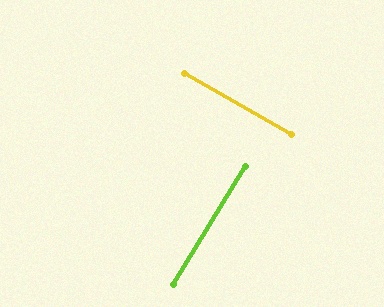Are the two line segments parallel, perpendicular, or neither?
Perpendicular — they meet at approximately 88°.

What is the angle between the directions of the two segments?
Approximately 88 degrees.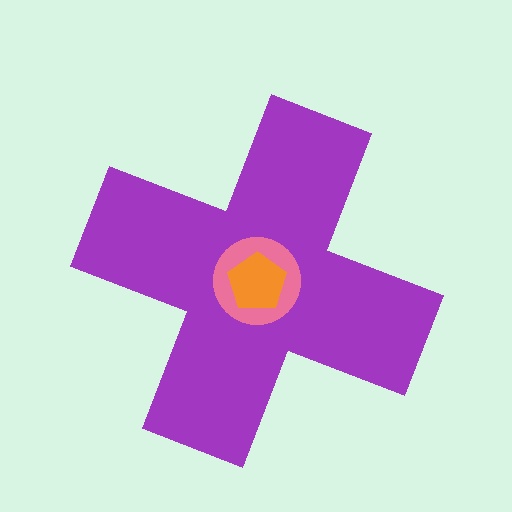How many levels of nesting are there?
3.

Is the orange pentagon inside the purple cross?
Yes.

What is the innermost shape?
The orange pentagon.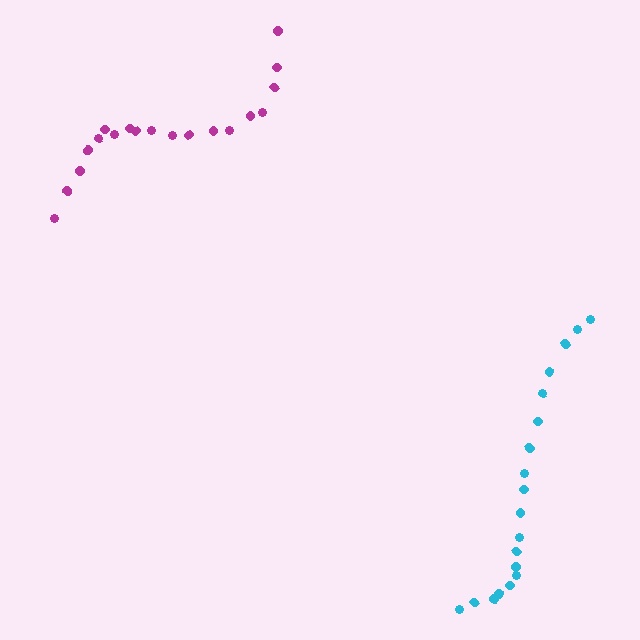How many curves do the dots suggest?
There are 2 distinct paths.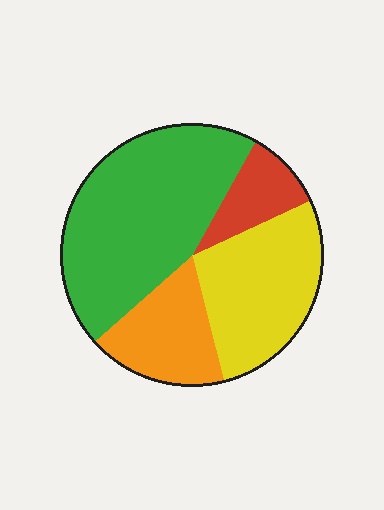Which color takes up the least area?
Red, at roughly 10%.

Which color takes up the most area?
Green, at roughly 45%.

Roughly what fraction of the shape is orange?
Orange takes up between a sixth and a third of the shape.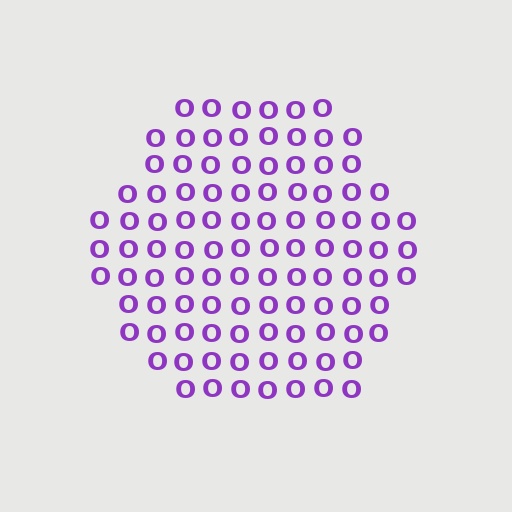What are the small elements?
The small elements are letter O's.